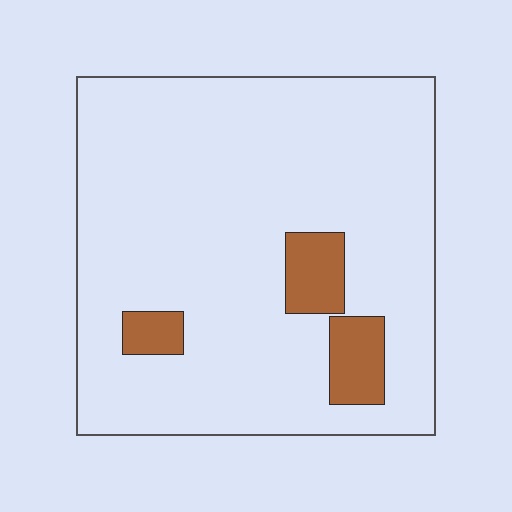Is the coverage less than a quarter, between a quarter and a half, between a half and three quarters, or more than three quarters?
Less than a quarter.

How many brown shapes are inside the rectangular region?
3.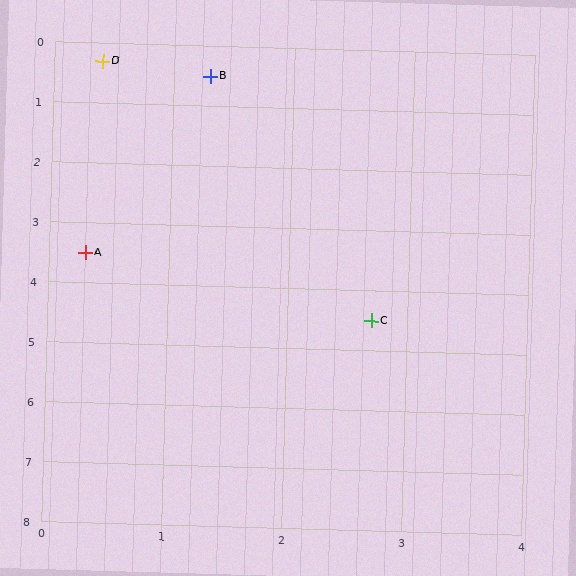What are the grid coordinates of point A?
Point A is at approximately (0.3, 3.5).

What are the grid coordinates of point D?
Point D is at approximately (0.4, 0.3).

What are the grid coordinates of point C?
Point C is at approximately (2.7, 4.5).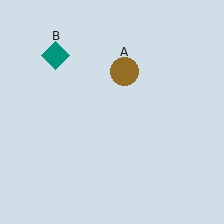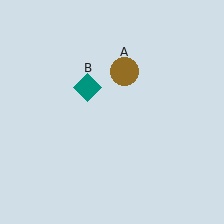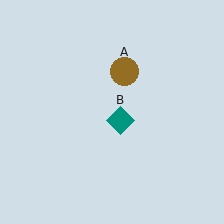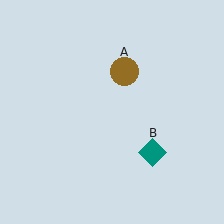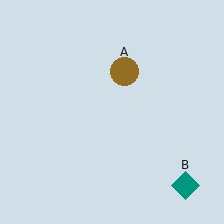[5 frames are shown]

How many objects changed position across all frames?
1 object changed position: teal diamond (object B).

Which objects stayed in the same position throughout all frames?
Brown circle (object A) remained stationary.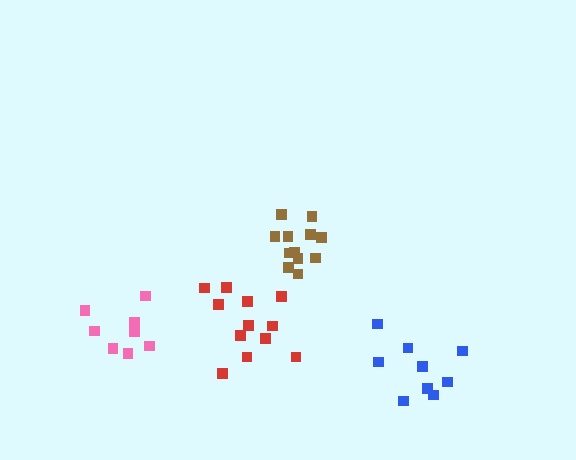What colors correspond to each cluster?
The clusters are colored: pink, blue, red, brown.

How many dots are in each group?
Group 1: 8 dots, Group 2: 9 dots, Group 3: 12 dots, Group 4: 12 dots (41 total).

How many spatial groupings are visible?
There are 4 spatial groupings.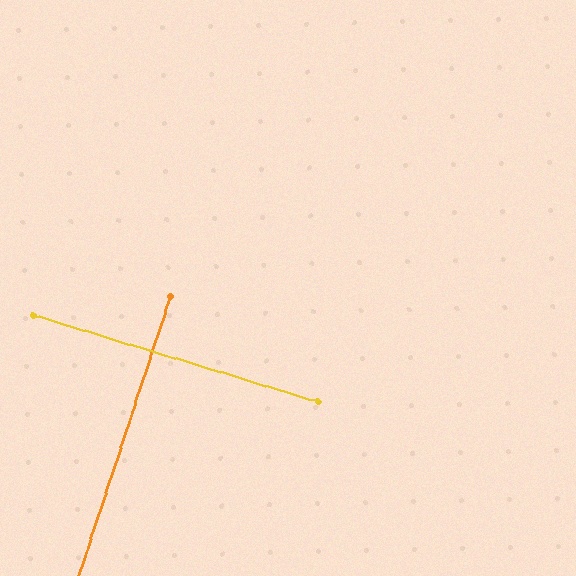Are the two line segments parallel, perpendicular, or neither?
Perpendicular — they meet at approximately 89°.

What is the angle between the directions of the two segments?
Approximately 89 degrees.